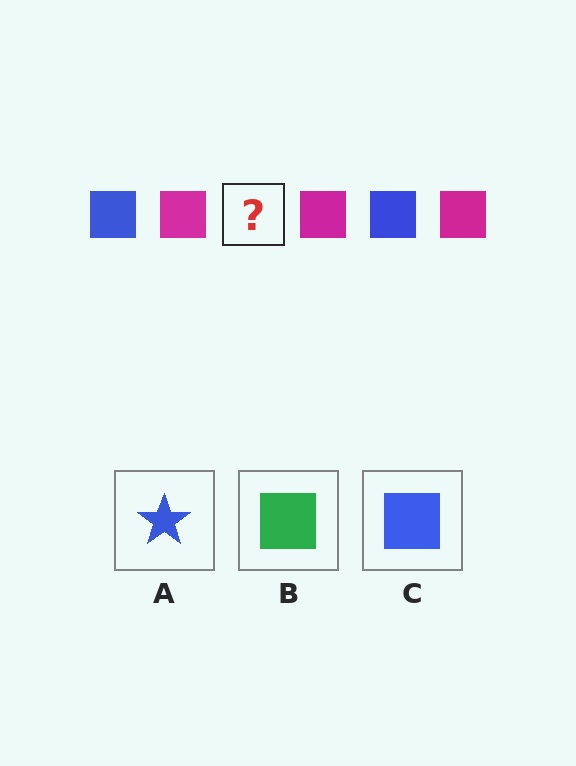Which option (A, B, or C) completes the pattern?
C.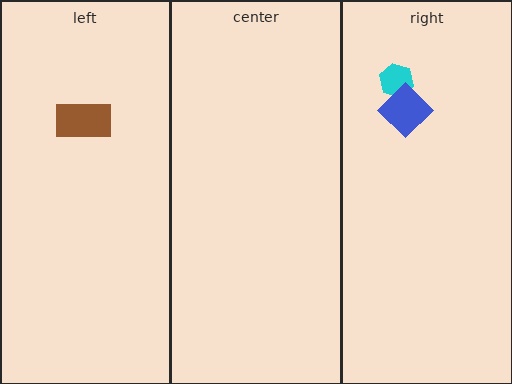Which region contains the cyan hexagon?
The right region.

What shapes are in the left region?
The brown rectangle.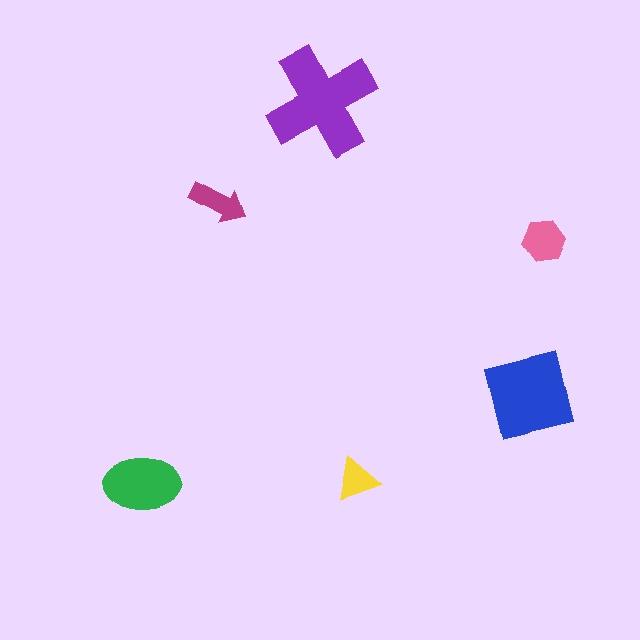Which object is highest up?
The purple cross is topmost.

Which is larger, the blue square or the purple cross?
The purple cross.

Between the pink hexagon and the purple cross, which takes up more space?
The purple cross.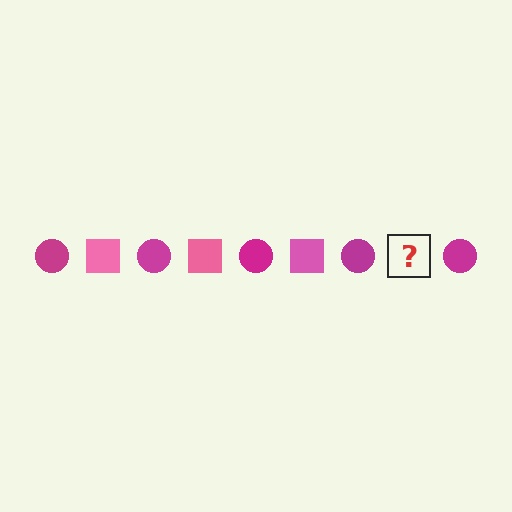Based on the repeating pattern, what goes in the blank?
The blank should be a pink square.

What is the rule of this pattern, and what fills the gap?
The rule is that the pattern alternates between magenta circle and pink square. The gap should be filled with a pink square.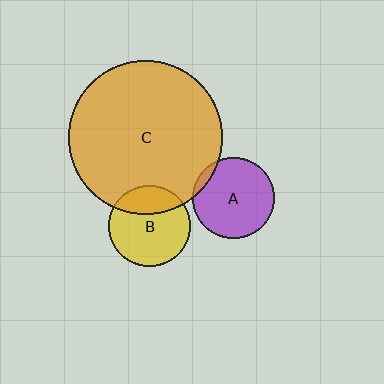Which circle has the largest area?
Circle C (orange).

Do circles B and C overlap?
Yes.